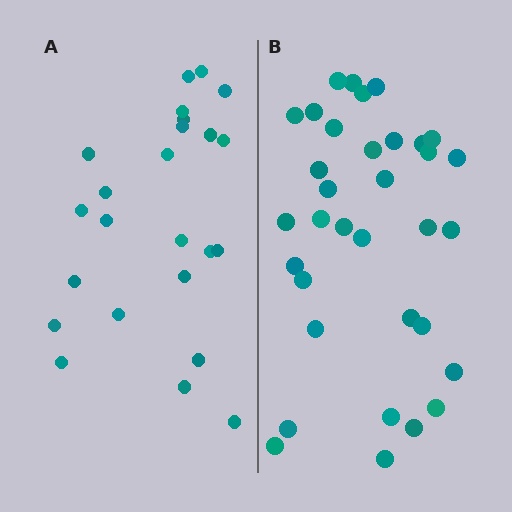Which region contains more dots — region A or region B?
Region B (the right region) has more dots.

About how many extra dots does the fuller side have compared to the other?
Region B has roughly 10 or so more dots than region A.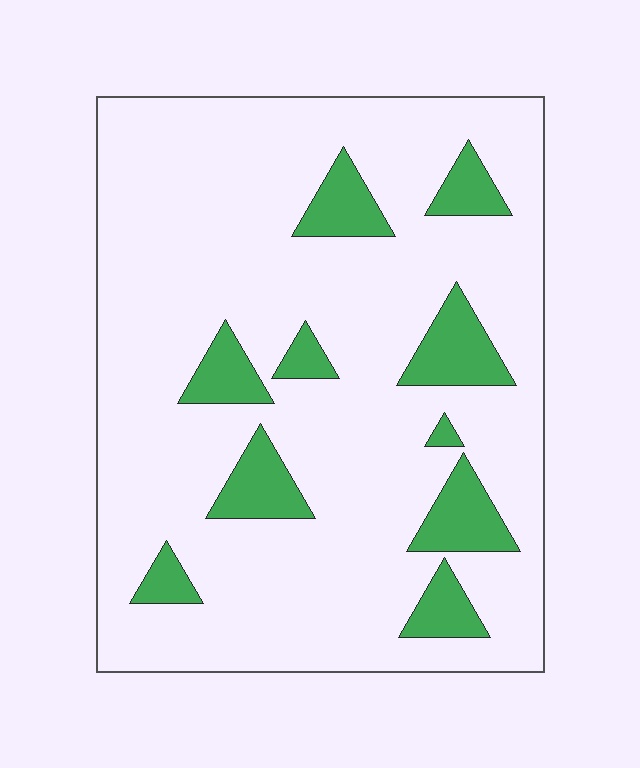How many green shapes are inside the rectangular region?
10.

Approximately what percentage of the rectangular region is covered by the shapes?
Approximately 15%.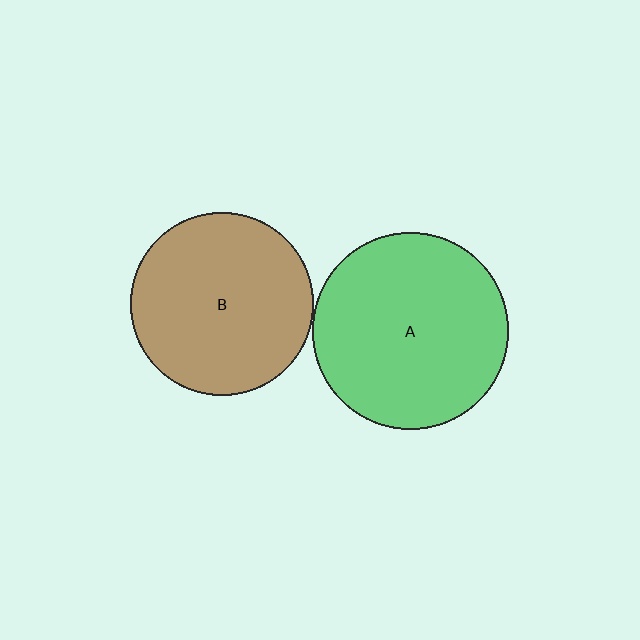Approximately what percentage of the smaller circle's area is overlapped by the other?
Approximately 5%.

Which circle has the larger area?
Circle A (green).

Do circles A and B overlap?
Yes.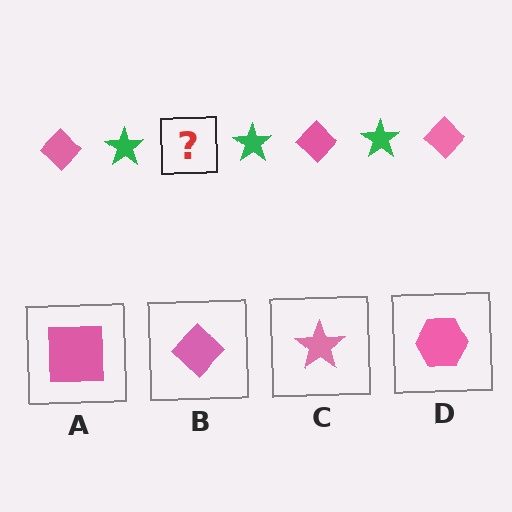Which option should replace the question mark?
Option B.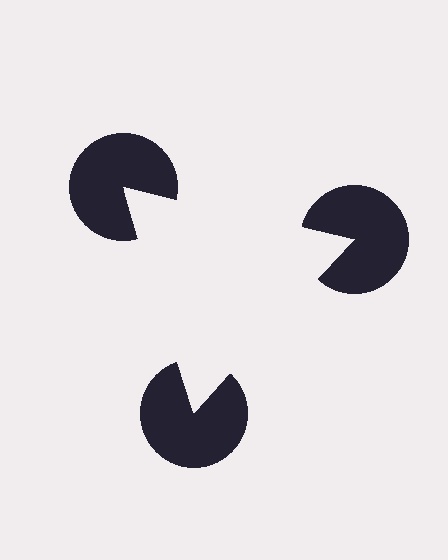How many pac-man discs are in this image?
There are 3 — one at each vertex of the illusory triangle.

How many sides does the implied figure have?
3 sides.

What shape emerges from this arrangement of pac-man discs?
An illusory triangle — its edges are inferred from the aligned wedge cuts in the pac-man discs, not physically drawn.